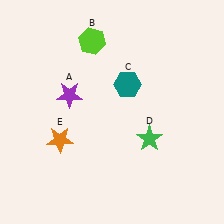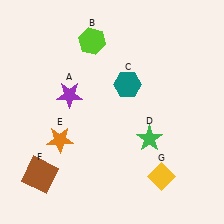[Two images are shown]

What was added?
A brown square (F), a yellow diamond (G) were added in Image 2.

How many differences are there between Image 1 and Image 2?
There are 2 differences between the two images.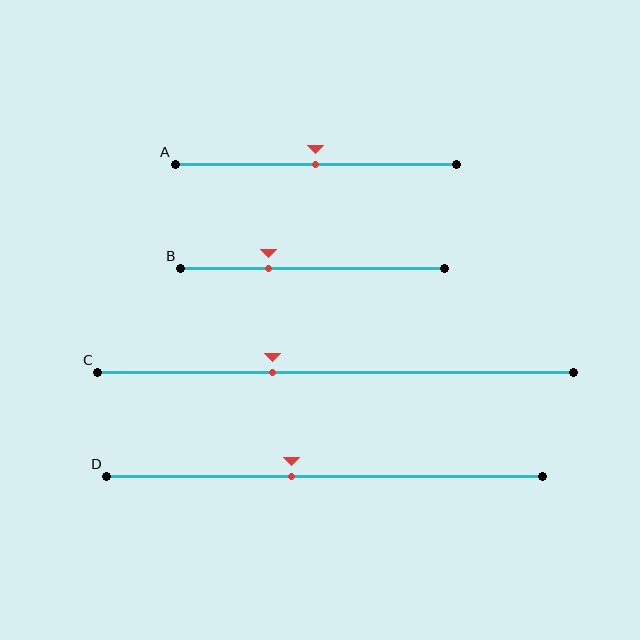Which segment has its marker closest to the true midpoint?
Segment A has its marker closest to the true midpoint.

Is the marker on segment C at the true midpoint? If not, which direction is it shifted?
No, the marker on segment C is shifted to the left by about 13% of the segment length.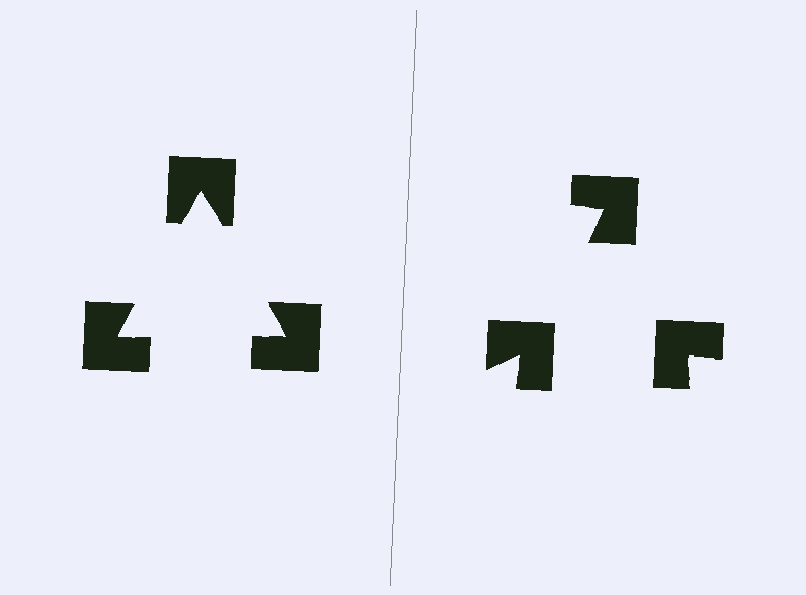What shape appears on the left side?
An illusory triangle.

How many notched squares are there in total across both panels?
6 — 3 on each side.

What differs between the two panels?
The notched squares are positioned identically on both sides; only the wedge orientations differ. On the left they align to a triangle; on the right they are misaligned.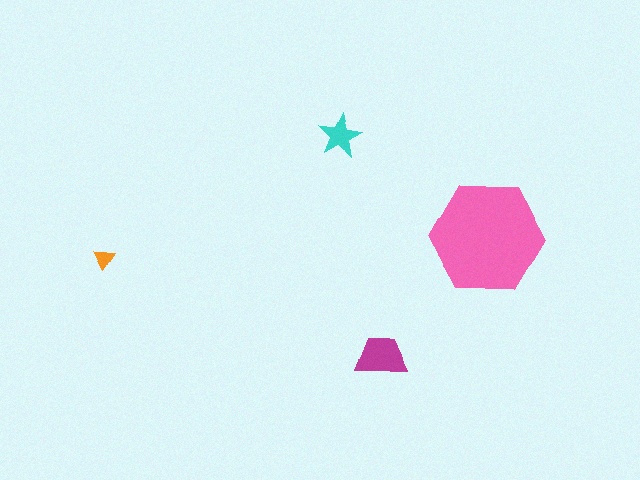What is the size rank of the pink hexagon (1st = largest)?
1st.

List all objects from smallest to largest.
The orange triangle, the cyan star, the magenta trapezoid, the pink hexagon.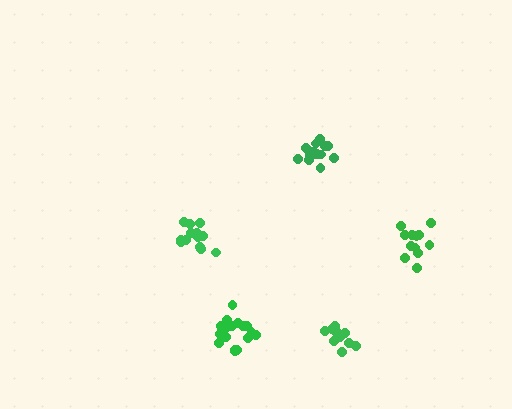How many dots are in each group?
Group 1: 18 dots, Group 2: 12 dots, Group 3: 15 dots, Group 4: 13 dots, Group 5: 12 dots (70 total).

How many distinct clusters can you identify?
There are 5 distinct clusters.